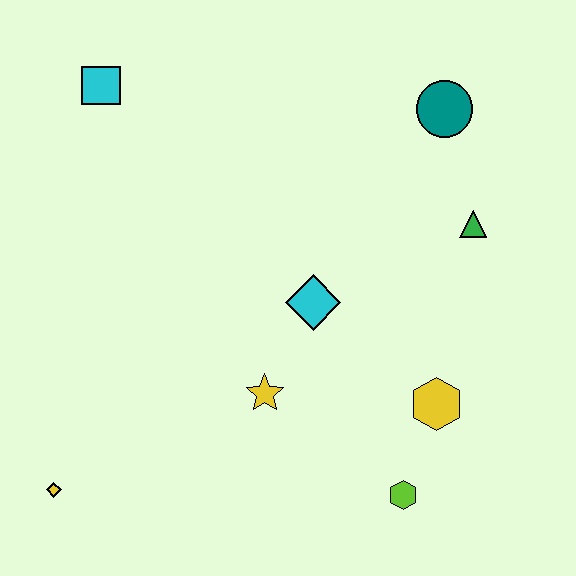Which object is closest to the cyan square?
The cyan diamond is closest to the cyan square.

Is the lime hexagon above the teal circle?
No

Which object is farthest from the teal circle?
The yellow diamond is farthest from the teal circle.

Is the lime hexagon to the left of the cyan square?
No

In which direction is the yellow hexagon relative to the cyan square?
The yellow hexagon is to the right of the cyan square.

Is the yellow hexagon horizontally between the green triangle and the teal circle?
No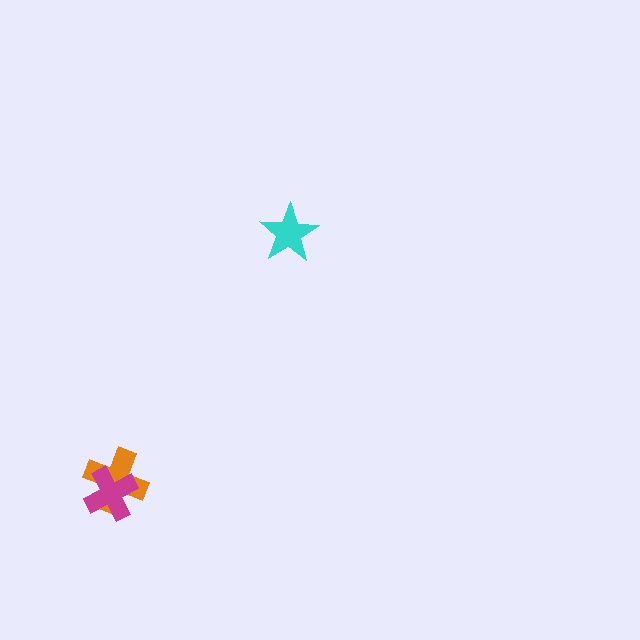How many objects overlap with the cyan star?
0 objects overlap with the cyan star.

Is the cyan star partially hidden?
No, no other shape covers it.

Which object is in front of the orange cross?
The magenta cross is in front of the orange cross.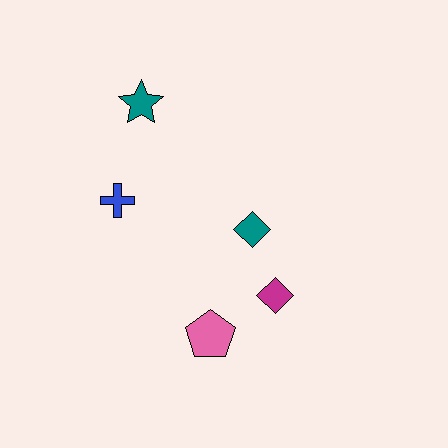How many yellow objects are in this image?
There are no yellow objects.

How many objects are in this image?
There are 5 objects.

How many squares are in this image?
There are no squares.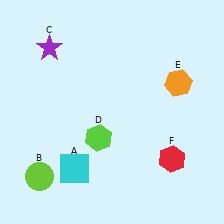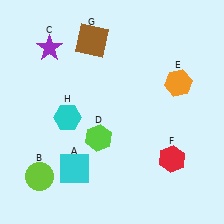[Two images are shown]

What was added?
A brown square (G), a cyan hexagon (H) were added in Image 2.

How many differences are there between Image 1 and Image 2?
There are 2 differences between the two images.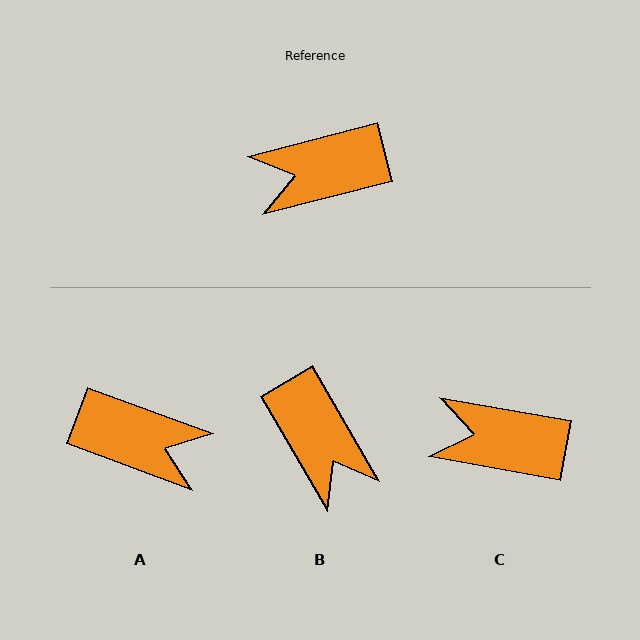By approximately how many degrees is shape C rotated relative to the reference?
Approximately 25 degrees clockwise.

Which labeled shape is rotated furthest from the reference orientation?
A, about 145 degrees away.